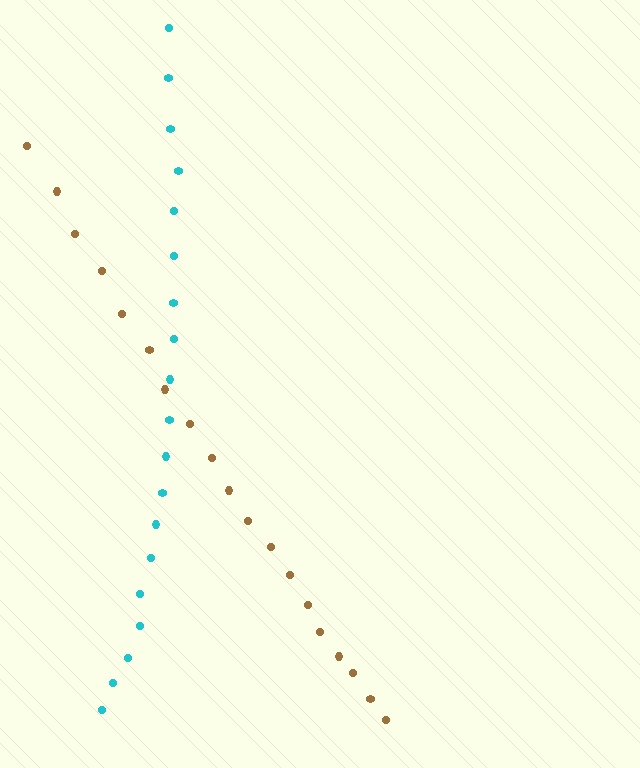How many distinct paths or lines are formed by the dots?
There are 2 distinct paths.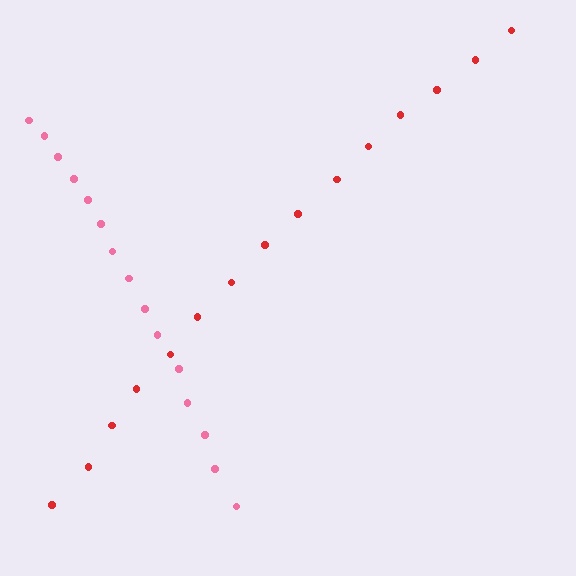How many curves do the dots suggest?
There are 2 distinct paths.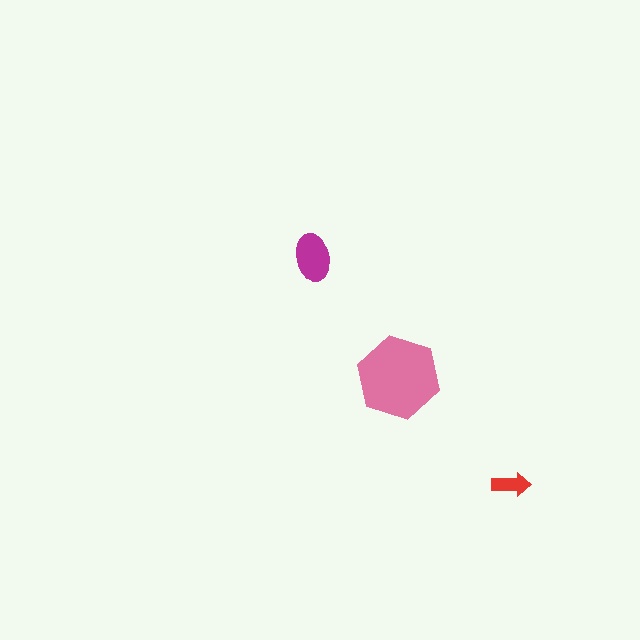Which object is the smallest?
The red arrow.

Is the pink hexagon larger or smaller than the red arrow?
Larger.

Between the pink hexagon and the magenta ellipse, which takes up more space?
The pink hexagon.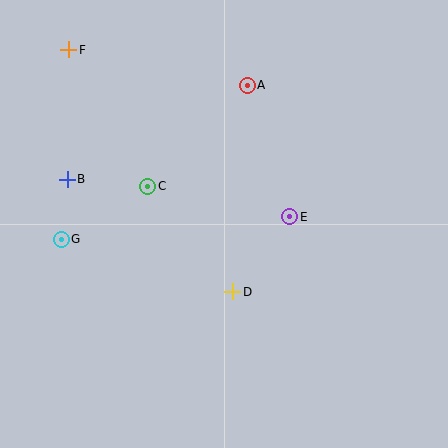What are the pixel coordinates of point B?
Point B is at (67, 179).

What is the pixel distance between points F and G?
The distance between F and G is 190 pixels.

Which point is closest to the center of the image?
Point E at (290, 217) is closest to the center.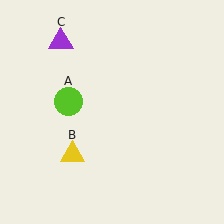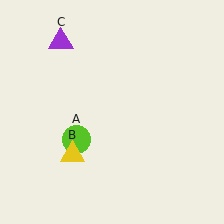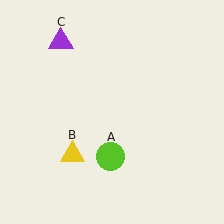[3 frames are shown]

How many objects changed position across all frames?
1 object changed position: lime circle (object A).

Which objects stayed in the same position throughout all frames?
Yellow triangle (object B) and purple triangle (object C) remained stationary.